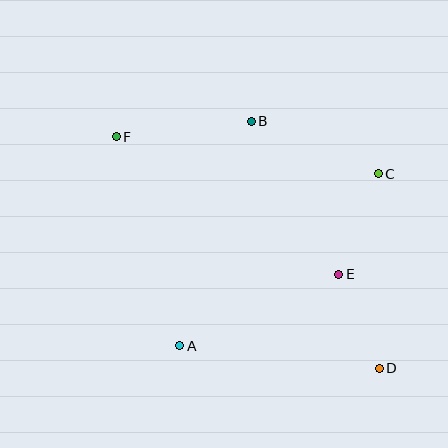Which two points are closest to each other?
Points D and E are closest to each other.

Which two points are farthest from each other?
Points D and F are farthest from each other.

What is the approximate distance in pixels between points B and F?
The distance between B and F is approximately 136 pixels.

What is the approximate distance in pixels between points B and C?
The distance between B and C is approximately 137 pixels.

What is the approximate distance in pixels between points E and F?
The distance between E and F is approximately 261 pixels.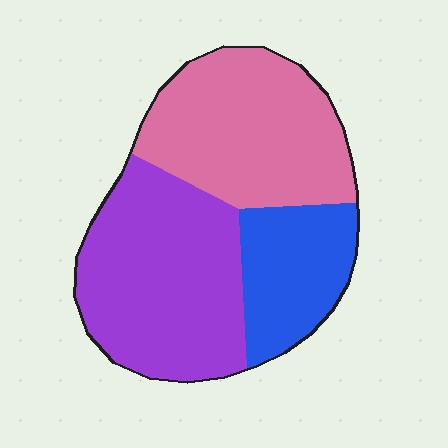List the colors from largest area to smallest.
From largest to smallest: purple, pink, blue.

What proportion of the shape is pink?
Pink takes up between a quarter and a half of the shape.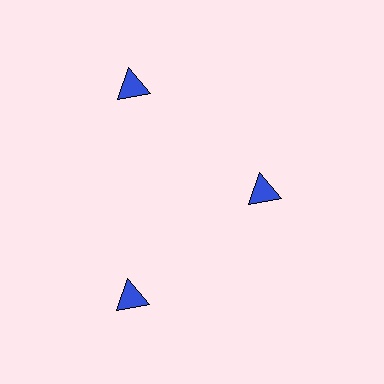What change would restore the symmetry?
The symmetry would be restored by moving it outward, back onto the ring so that all 3 triangles sit at equal angles and equal distance from the center.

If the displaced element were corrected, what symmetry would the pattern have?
It would have 3-fold rotational symmetry — the pattern would map onto itself every 120 degrees.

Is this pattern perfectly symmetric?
No. The 3 blue triangles are arranged in a ring, but one element near the 3 o'clock position is pulled inward toward the center, breaking the 3-fold rotational symmetry.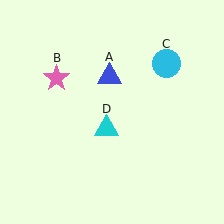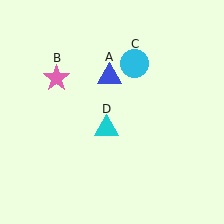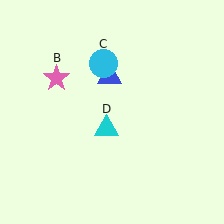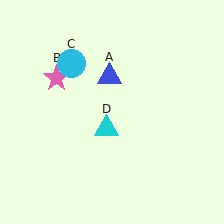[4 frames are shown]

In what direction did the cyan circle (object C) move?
The cyan circle (object C) moved left.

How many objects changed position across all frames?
1 object changed position: cyan circle (object C).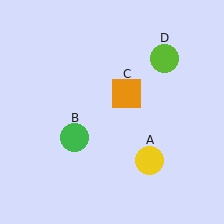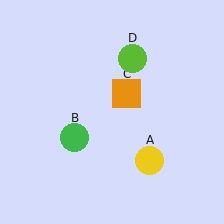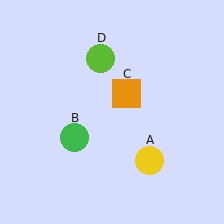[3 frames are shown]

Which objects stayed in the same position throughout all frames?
Yellow circle (object A) and green circle (object B) and orange square (object C) remained stationary.